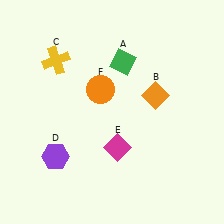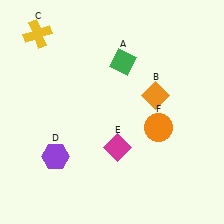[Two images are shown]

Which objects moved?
The objects that moved are: the yellow cross (C), the orange circle (F).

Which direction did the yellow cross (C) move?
The yellow cross (C) moved up.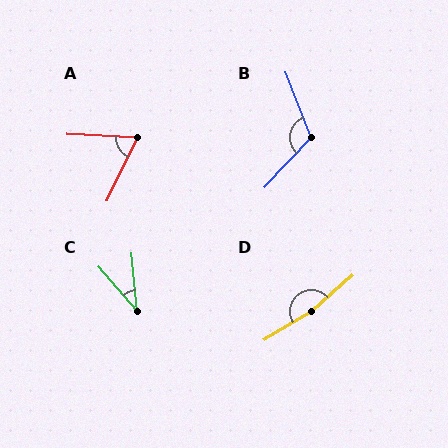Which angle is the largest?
D, at approximately 169 degrees.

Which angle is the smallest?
C, at approximately 35 degrees.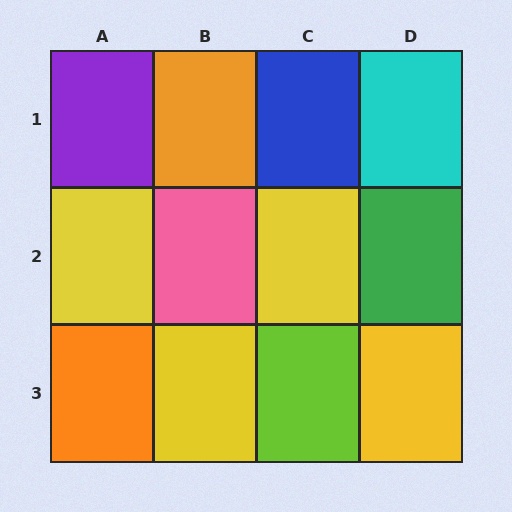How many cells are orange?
2 cells are orange.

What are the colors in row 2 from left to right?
Yellow, pink, yellow, green.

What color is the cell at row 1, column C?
Blue.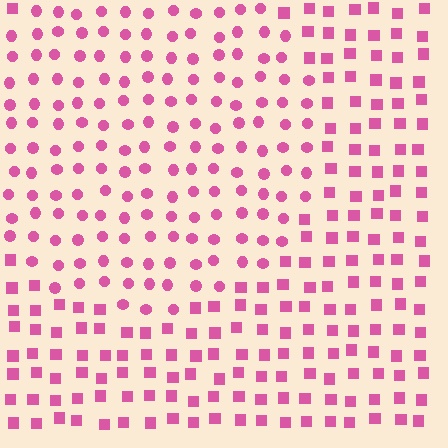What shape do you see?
I see a circle.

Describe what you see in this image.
The image is filled with small pink elements arranged in a uniform grid. A circle-shaped region contains circles, while the surrounding area contains squares. The boundary is defined purely by the change in element shape.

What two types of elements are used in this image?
The image uses circles inside the circle region and squares outside it.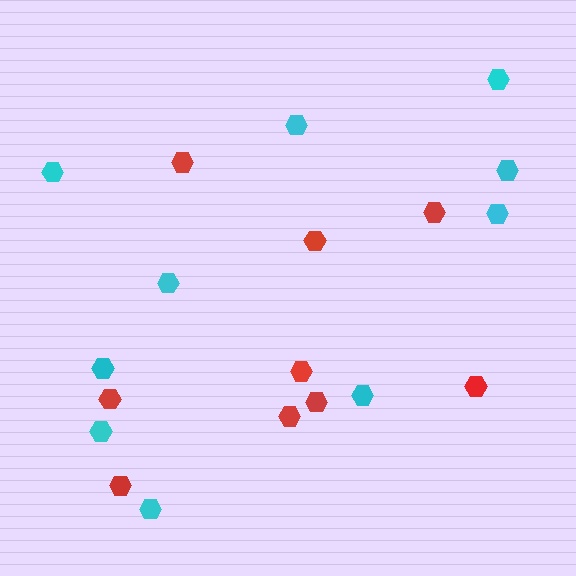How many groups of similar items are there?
There are 2 groups: one group of cyan hexagons (10) and one group of red hexagons (9).